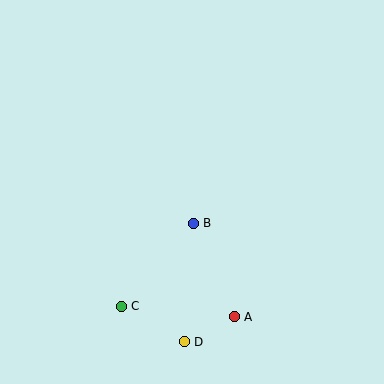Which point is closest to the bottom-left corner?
Point C is closest to the bottom-left corner.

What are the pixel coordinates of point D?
Point D is at (184, 342).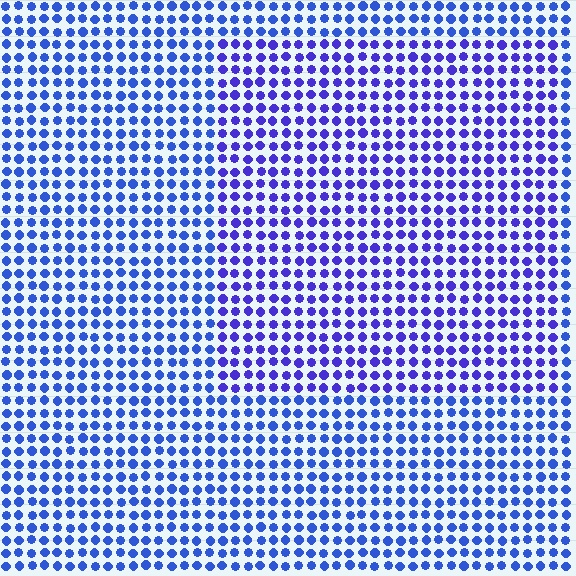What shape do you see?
I see a rectangle.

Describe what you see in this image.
The image is filled with small blue elements in a uniform arrangement. A rectangle-shaped region is visible where the elements are tinted to a slightly different hue, forming a subtle color boundary.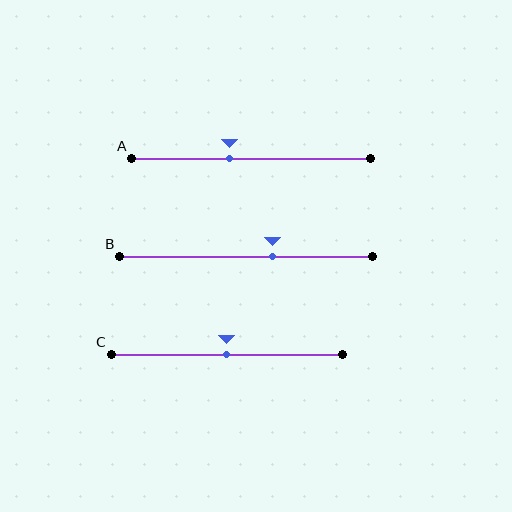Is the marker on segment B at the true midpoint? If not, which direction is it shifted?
No, the marker on segment B is shifted to the right by about 11% of the segment length.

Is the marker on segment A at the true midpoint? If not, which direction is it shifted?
No, the marker on segment A is shifted to the left by about 9% of the segment length.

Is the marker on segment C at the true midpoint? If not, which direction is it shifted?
Yes, the marker on segment C is at the true midpoint.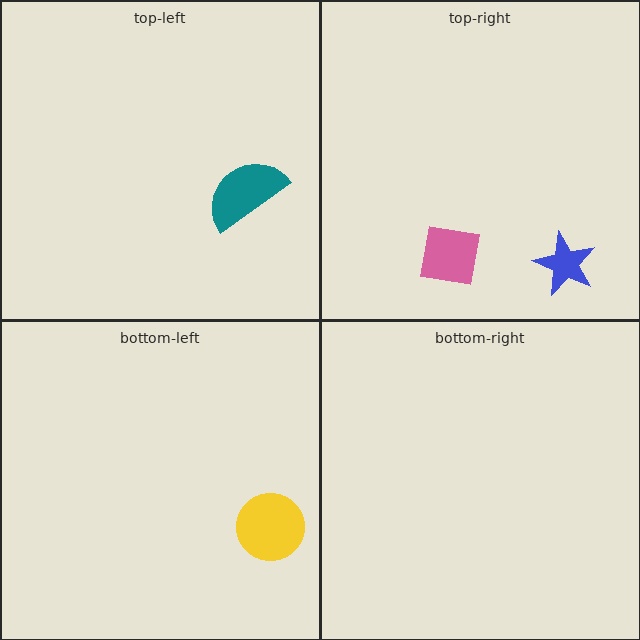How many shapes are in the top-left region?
1.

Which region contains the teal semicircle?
The top-left region.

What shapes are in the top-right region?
The blue star, the pink square.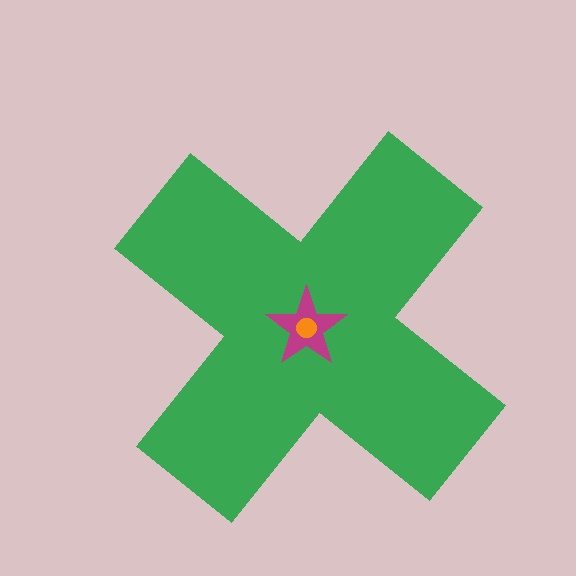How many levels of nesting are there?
3.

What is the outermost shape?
The green cross.